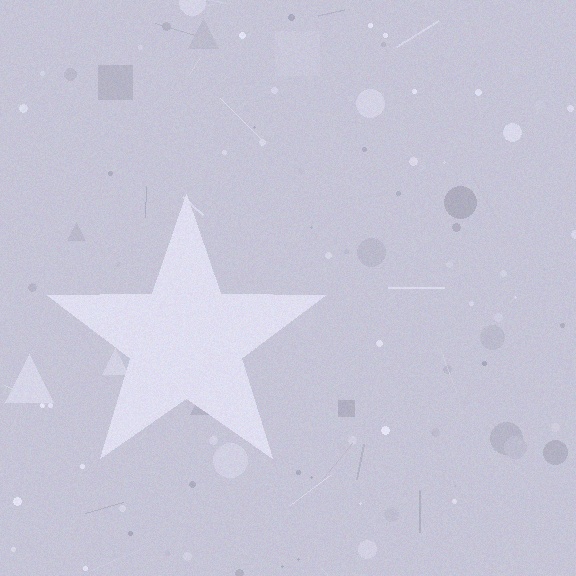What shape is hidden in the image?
A star is hidden in the image.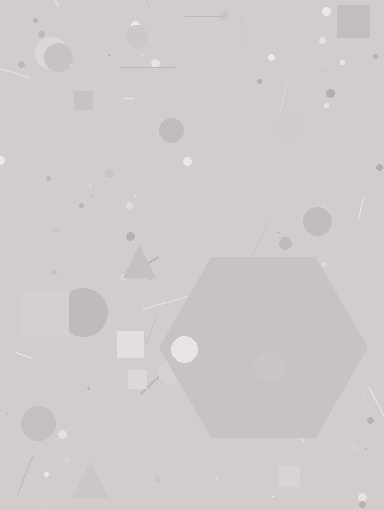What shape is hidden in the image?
A hexagon is hidden in the image.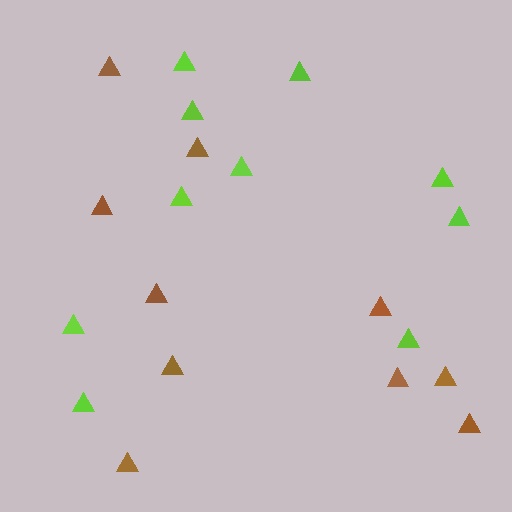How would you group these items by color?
There are 2 groups: one group of brown triangles (10) and one group of lime triangles (10).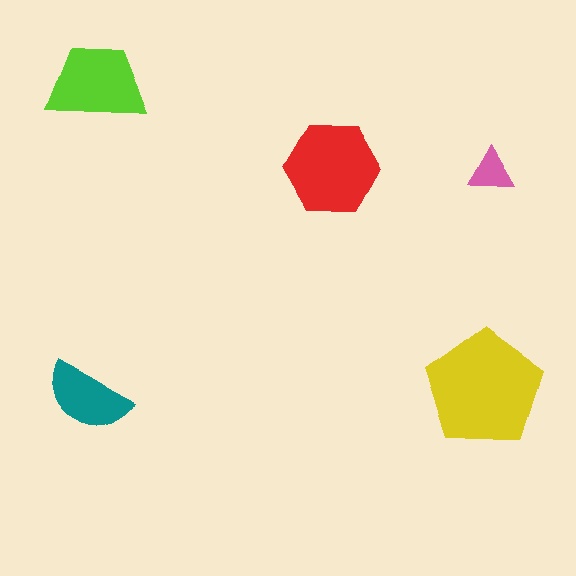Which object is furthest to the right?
The yellow pentagon is rightmost.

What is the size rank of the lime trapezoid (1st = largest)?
3rd.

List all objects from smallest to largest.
The pink triangle, the teal semicircle, the lime trapezoid, the red hexagon, the yellow pentagon.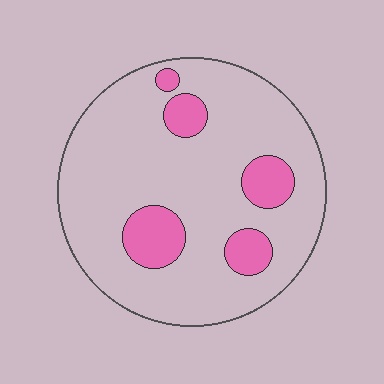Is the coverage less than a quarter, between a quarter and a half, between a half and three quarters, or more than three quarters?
Less than a quarter.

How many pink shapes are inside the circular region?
5.